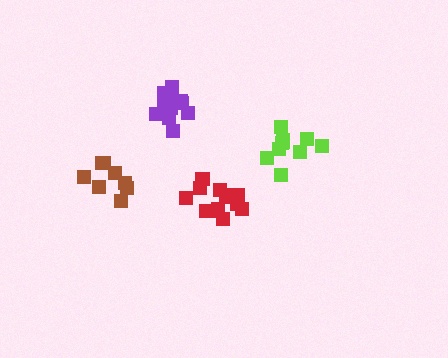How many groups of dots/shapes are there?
There are 4 groups.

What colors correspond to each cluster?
The clusters are colored: red, brown, purple, lime.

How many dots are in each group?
Group 1: 13 dots, Group 2: 8 dots, Group 3: 11 dots, Group 4: 10 dots (42 total).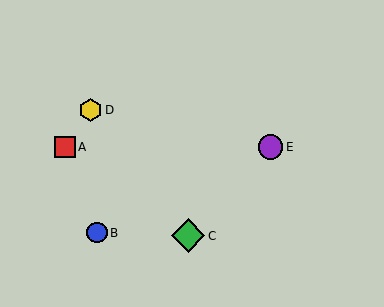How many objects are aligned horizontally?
2 objects (A, E) are aligned horizontally.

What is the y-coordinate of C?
Object C is at y≈236.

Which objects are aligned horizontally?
Objects A, E are aligned horizontally.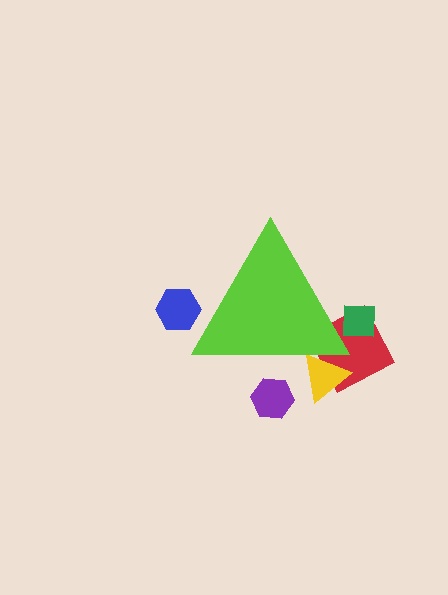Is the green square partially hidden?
Yes, the green square is partially hidden behind the lime triangle.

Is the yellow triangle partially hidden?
Yes, the yellow triangle is partially hidden behind the lime triangle.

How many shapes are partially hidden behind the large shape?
5 shapes are partially hidden.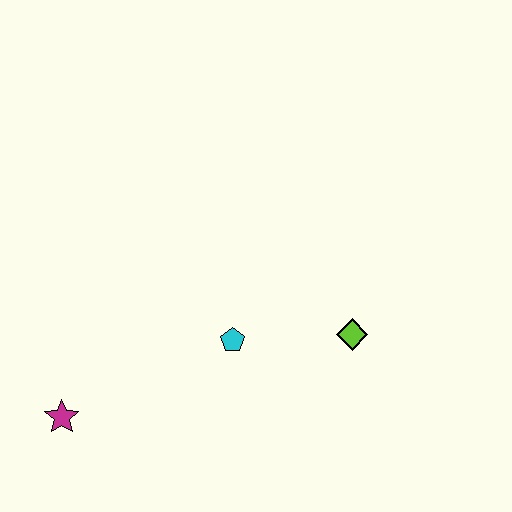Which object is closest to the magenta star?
The cyan pentagon is closest to the magenta star.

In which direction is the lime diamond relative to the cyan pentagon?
The lime diamond is to the right of the cyan pentagon.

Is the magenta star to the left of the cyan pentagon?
Yes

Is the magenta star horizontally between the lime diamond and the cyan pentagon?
No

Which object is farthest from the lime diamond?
The magenta star is farthest from the lime diamond.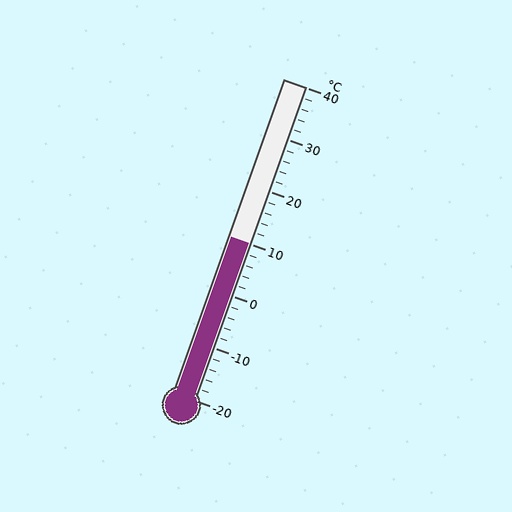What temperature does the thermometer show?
The thermometer shows approximately 10°C.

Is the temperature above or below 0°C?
The temperature is above 0°C.